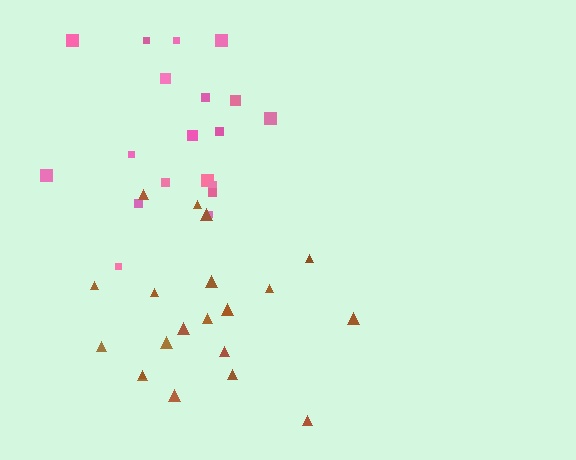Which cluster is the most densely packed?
Brown.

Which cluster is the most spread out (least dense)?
Pink.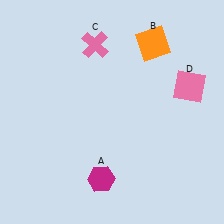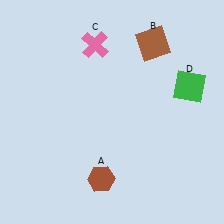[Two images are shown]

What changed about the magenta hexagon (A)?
In Image 1, A is magenta. In Image 2, it changed to brown.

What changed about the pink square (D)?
In Image 1, D is pink. In Image 2, it changed to green.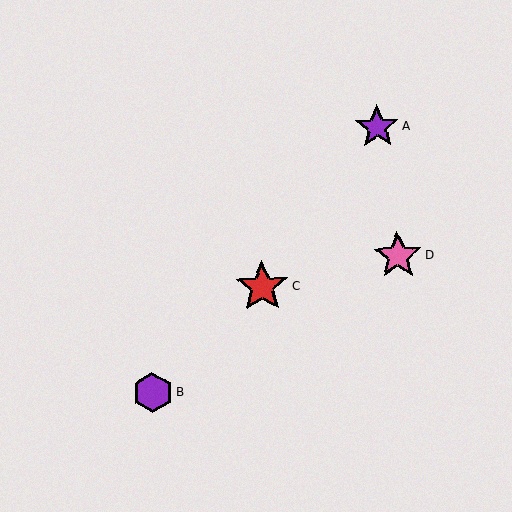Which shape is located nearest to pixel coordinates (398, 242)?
The pink star (labeled D) at (398, 256) is nearest to that location.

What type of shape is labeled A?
Shape A is a purple star.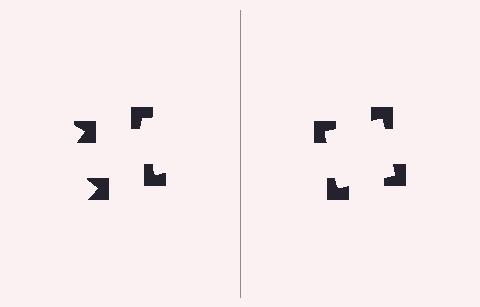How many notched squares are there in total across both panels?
8 — 4 on each side.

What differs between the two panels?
The notched squares are positioned identically on both sides; only the wedge orientations differ. On the right they align to a square; on the left they are misaligned.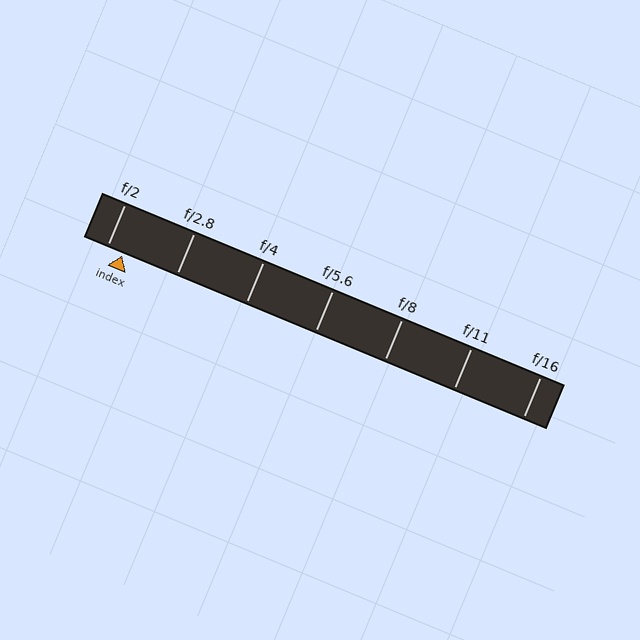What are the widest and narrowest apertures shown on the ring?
The widest aperture shown is f/2 and the narrowest is f/16.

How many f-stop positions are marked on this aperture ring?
There are 7 f-stop positions marked.